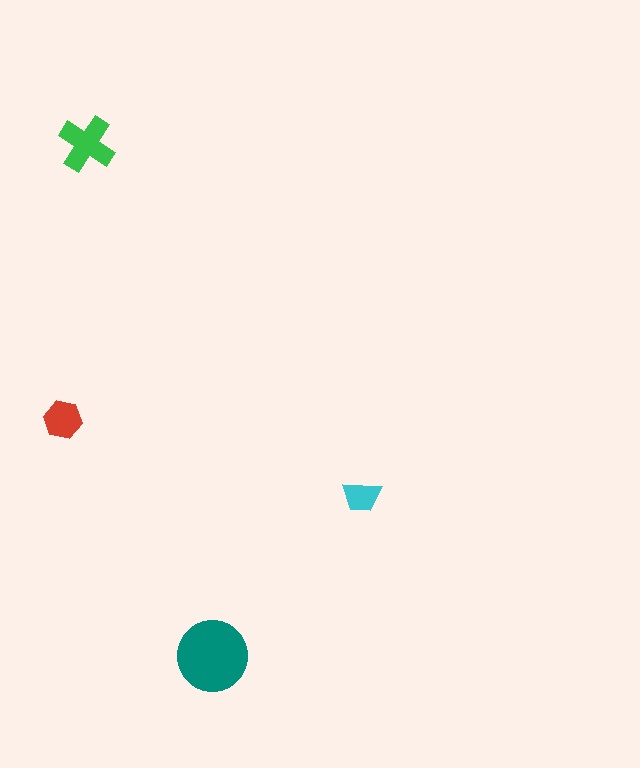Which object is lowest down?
The teal circle is bottommost.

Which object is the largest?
The teal circle.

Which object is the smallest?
The cyan trapezoid.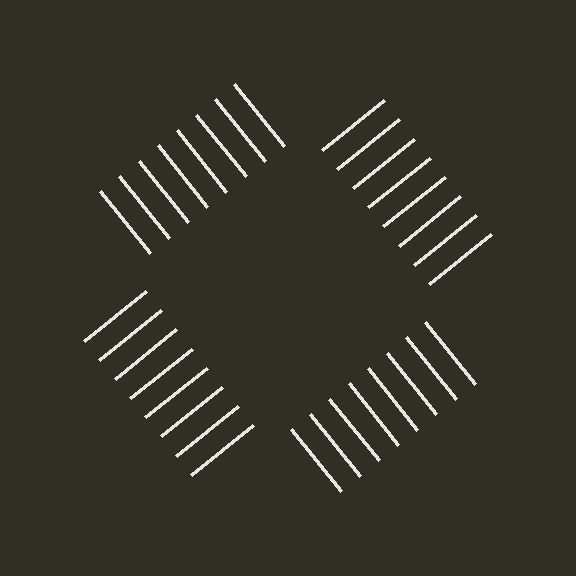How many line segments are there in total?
32 — 8 along each of the 4 edges.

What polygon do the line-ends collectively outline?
An illusory square — the line segments terminate on its edges but no continuous stroke is drawn.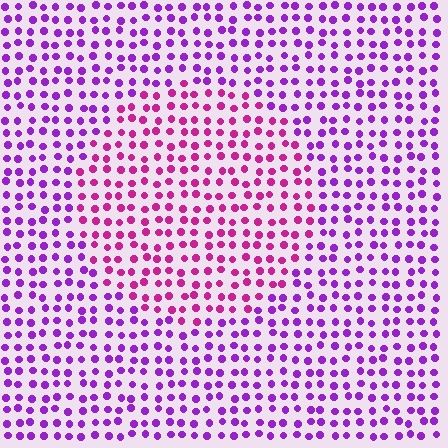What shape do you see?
I see a circle.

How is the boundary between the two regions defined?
The boundary is defined purely by a slight shift in hue (about 37 degrees). Spacing, size, and orientation are identical on both sides.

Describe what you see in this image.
The image is filled with small purple elements in a uniform arrangement. A circle-shaped region is visible where the elements are tinted to a slightly different hue, forming a subtle color boundary.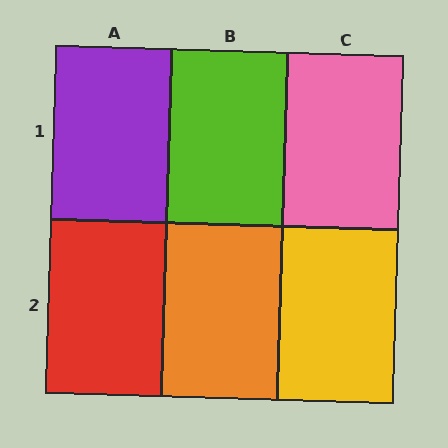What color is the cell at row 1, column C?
Pink.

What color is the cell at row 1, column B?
Lime.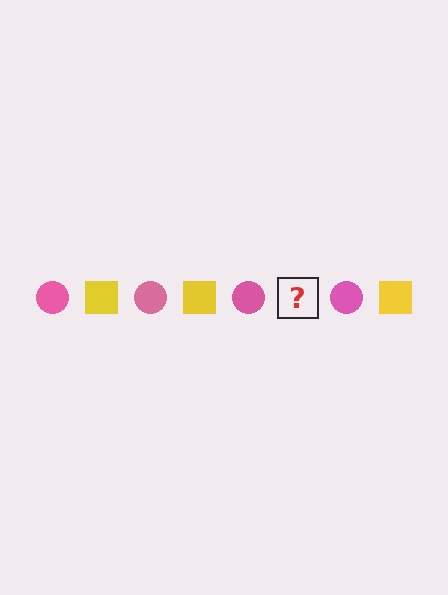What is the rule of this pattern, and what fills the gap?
The rule is that the pattern alternates between pink circle and yellow square. The gap should be filled with a yellow square.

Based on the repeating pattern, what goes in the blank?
The blank should be a yellow square.